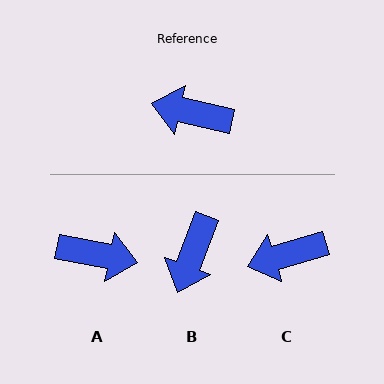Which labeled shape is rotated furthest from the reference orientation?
A, about 179 degrees away.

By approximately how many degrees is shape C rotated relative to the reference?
Approximately 28 degrees counter-clockwise.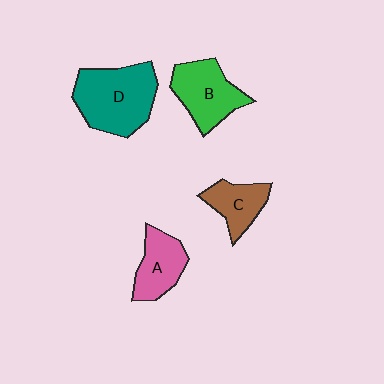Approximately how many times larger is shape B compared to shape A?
Approximately 1.3 times.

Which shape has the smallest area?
Shape C (brown).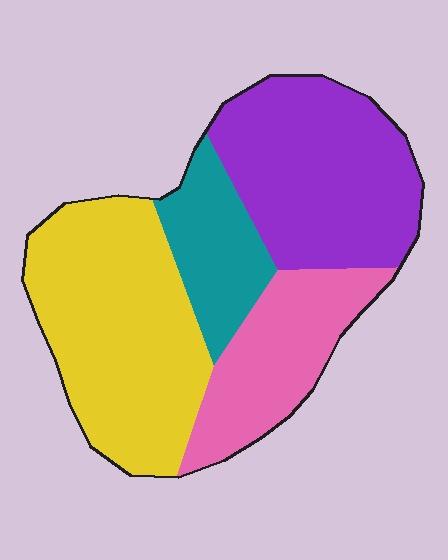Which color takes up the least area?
Teal, at roughly 15%.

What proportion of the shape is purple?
Purple covers 31% of the shape.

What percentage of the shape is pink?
Pink takes up about one fifth (1/5) of the shape.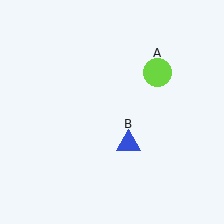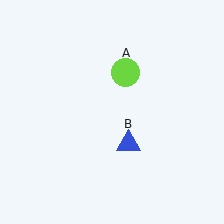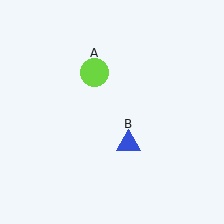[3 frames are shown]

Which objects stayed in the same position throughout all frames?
Blue triangle (object B) remained stationary.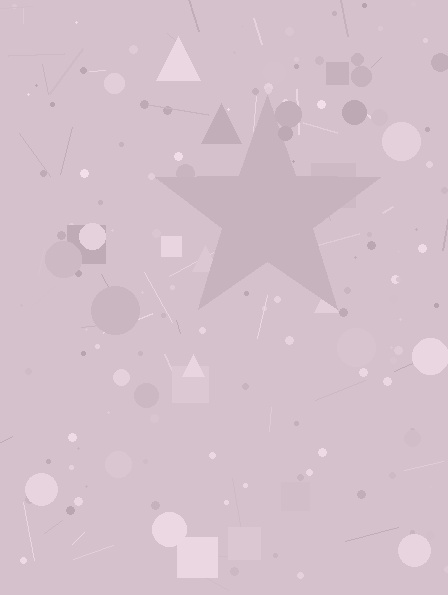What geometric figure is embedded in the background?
A star is embedded in the background.